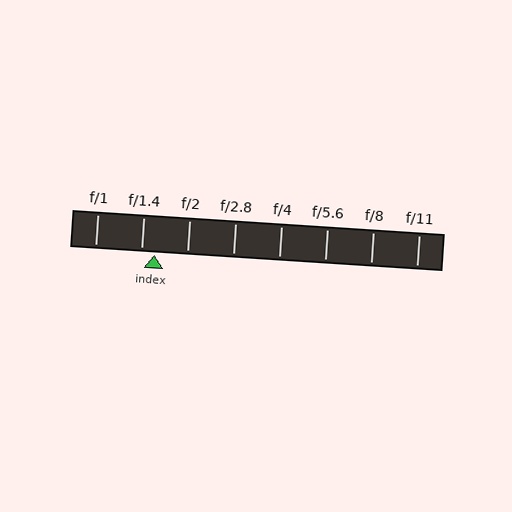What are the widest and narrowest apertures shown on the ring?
The widest aperture shown is f/1 and the narrowest is f/11.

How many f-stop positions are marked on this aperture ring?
There are 8 f-stop positions marked.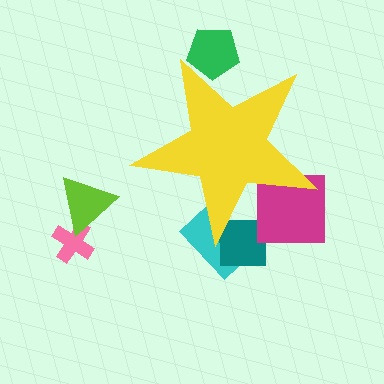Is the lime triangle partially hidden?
No, the lime triangle is fully visible.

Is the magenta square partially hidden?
Yes, the magenta square is partially hidden behind the yellow star.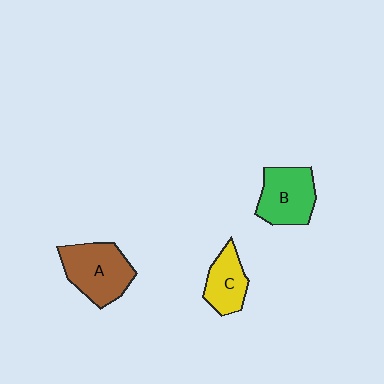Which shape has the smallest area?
Shape C (yellow).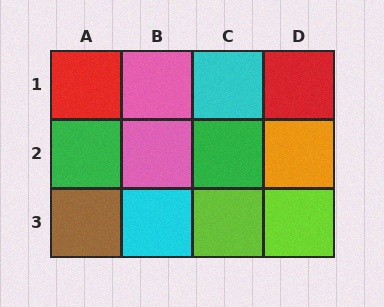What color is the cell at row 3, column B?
Cyan.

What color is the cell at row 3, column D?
Lime.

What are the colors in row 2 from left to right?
Green, pink, green, orange.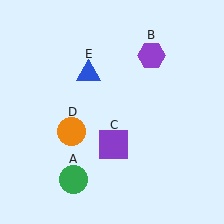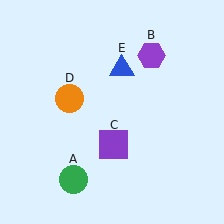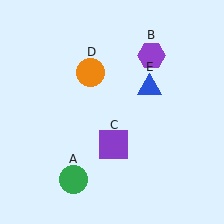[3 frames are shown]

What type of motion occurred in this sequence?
The orange circle (object D), blue triangle (object E) rotated clockwise around the center of the scene.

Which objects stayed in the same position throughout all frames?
Green circle (object A) and purple hexagon (object B) and purple square (object C) remained stationary.